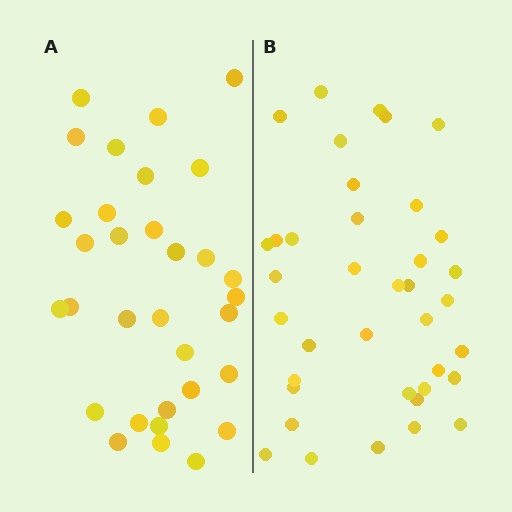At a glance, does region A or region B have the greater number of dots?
Region B (the right region) has more dots.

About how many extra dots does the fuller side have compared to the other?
Region B has about 6 more dots than region A.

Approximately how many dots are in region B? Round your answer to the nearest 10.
About 40 dots. (The exact count is 38, which rounds to 40.)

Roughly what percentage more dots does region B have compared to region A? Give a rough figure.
About 20% more.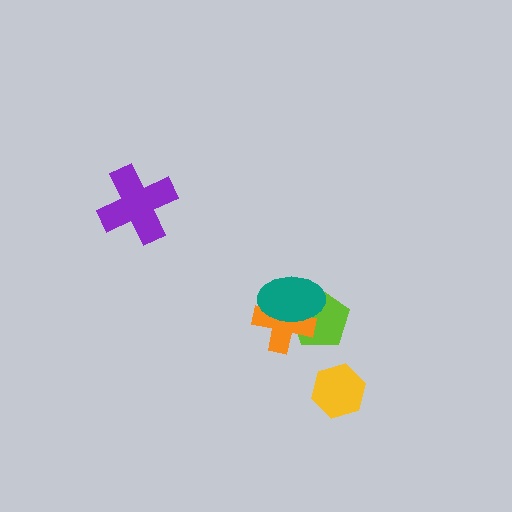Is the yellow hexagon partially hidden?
No, no other shape covers it.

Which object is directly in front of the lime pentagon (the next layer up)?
The orange cross is directly in front of the lime pentagon.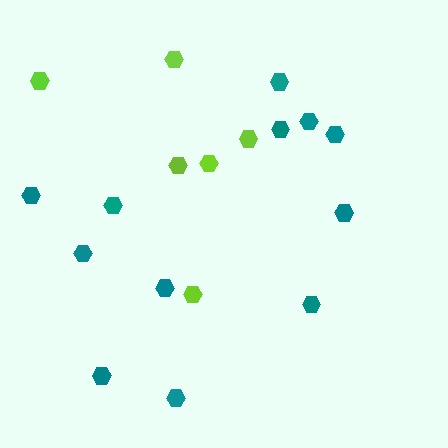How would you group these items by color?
There are 2 groups: one group of lime hexagons (6) and one group of teal hexagons (12).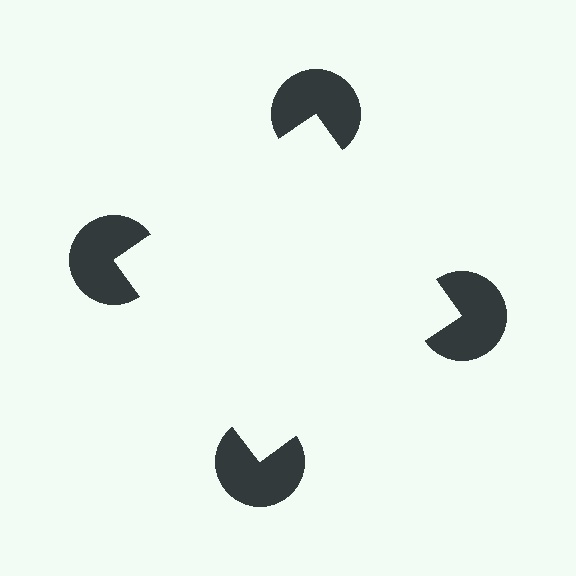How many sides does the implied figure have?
4 sides.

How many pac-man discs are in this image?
There are 4 — one at each vertex of the illusory square.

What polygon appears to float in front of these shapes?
An illusory square — its edges are inferred from the aligned wedge cuts in the pac-man discs, not physically drawn.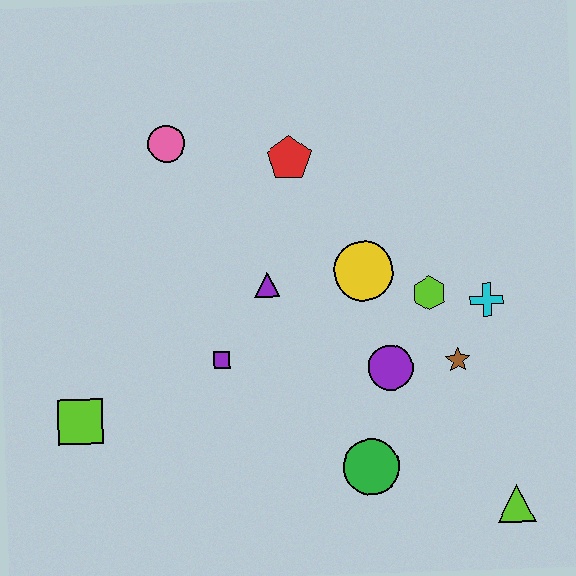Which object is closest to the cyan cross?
The lime hexagon is closest to the cyan cross.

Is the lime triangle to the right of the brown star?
Yes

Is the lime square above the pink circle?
No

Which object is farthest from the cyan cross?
The lime square is farthest from the cyan cross.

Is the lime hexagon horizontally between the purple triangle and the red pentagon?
No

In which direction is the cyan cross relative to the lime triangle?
The cyan cross is above the lime triangle.